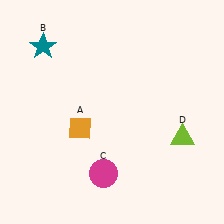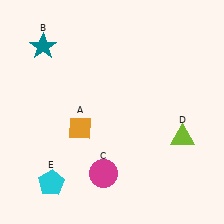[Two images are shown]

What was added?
A cyan pentagon (E) was added in Image 2.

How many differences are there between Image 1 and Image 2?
There is 1 difference between the two images.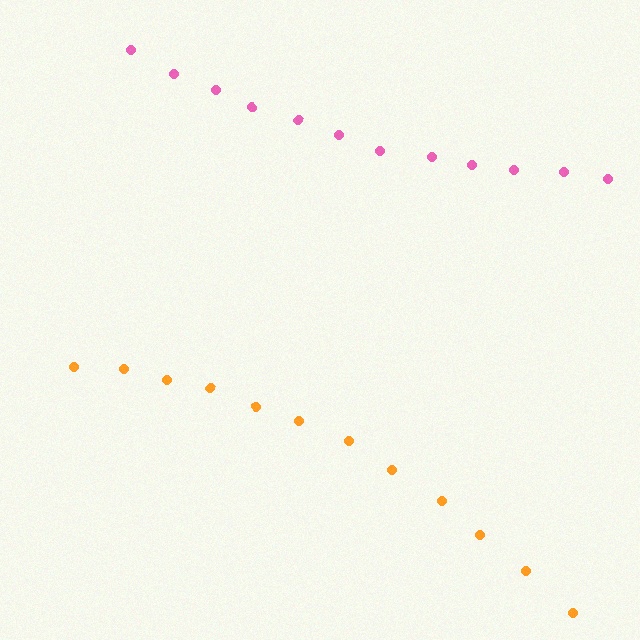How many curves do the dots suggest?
There are 2 distinct paths.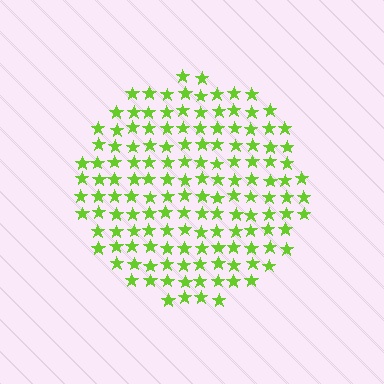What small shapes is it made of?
It is made of small stars.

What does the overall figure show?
The overall figure shows a circle.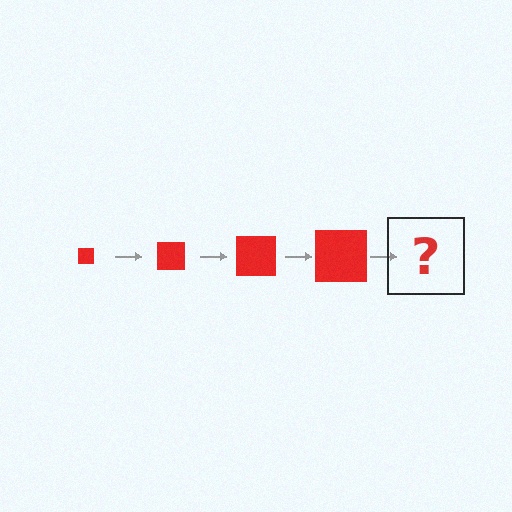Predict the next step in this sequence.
The next step is a red square, larger than the previous one.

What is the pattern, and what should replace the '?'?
The pattern is that the square gets progressively larger each step. The '?' should be a red square, larger than the previous one.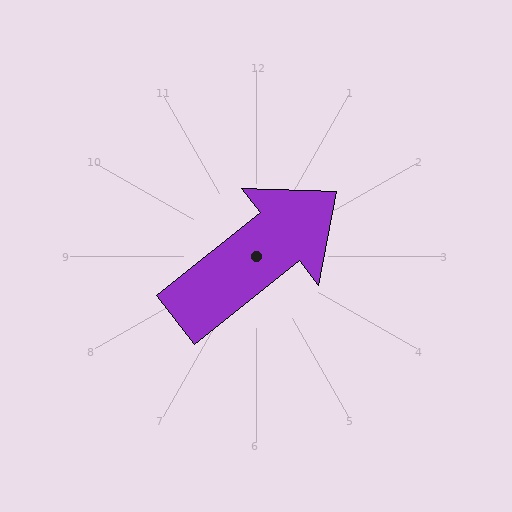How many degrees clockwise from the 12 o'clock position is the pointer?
Approximately 52 degrees.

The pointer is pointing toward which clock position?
Roughly 2 o'clock.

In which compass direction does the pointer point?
Northeast.